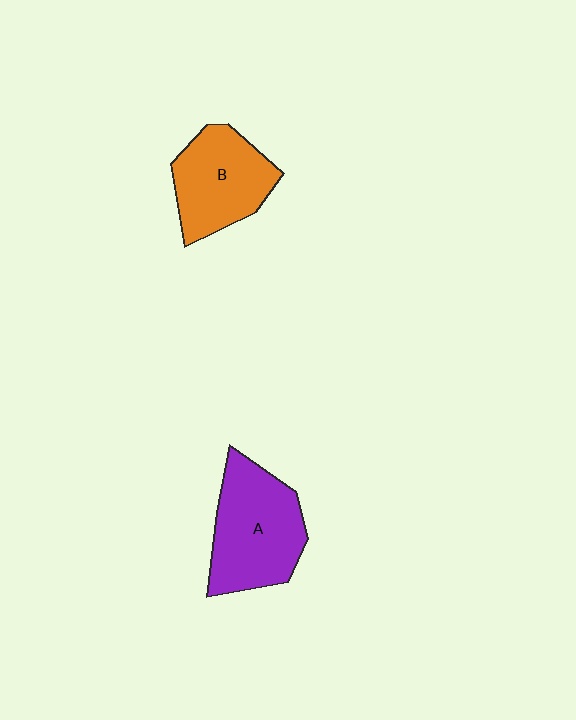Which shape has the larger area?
Shape A (purple).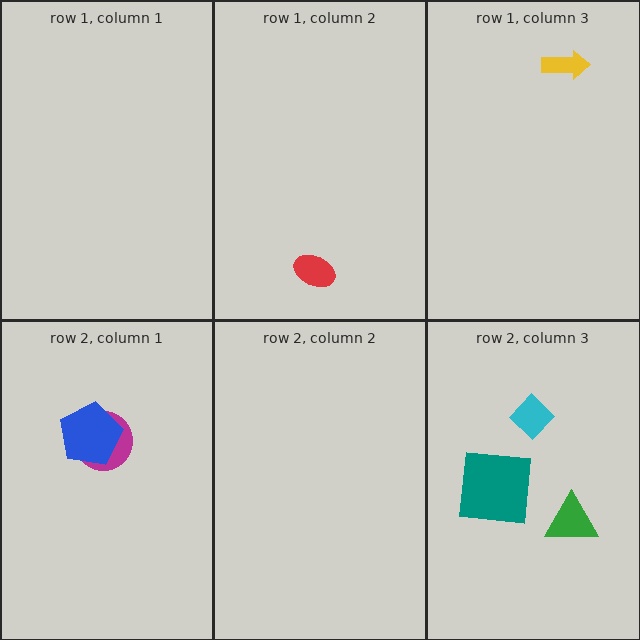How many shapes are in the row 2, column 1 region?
2.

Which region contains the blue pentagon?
The row 2, column 1 region.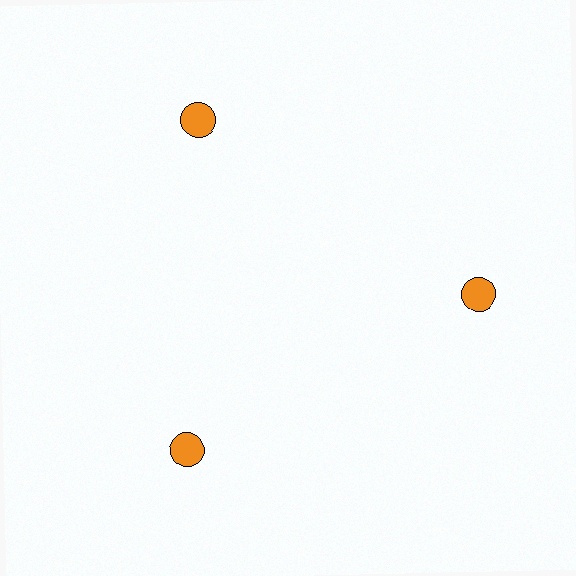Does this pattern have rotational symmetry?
Yes, this pattern has 3-fold rotational symmetry. It looks the same after rotating 120 degrees around the center.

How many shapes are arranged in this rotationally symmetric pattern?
There are 3 shapes, arranged in 3 groups of 1.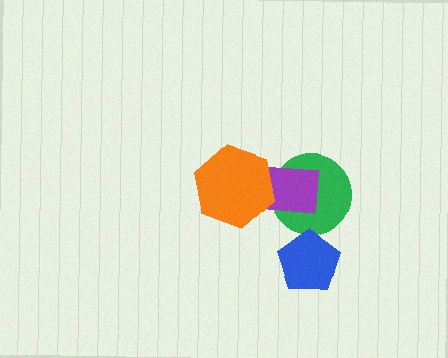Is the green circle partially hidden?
Yes, it is partially covered by another shape.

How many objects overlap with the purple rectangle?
2 objects overlap with the purple rectangle.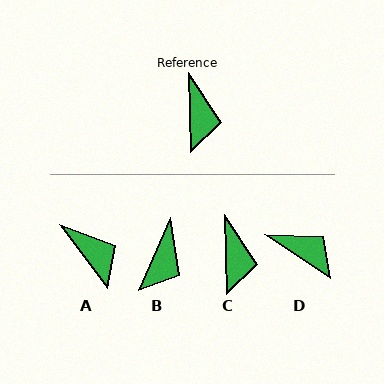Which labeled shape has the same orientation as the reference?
C.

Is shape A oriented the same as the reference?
No, it is off by about 36 degrees.